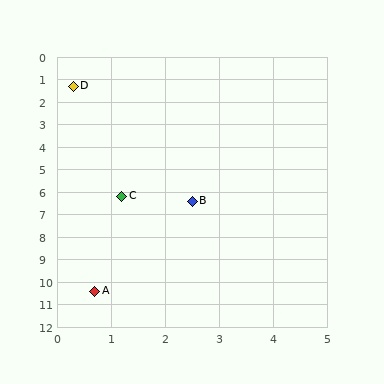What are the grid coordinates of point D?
Point D is at approximately (0.3, 1.3).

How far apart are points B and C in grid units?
Points B and C are about 1.3 grid units apart.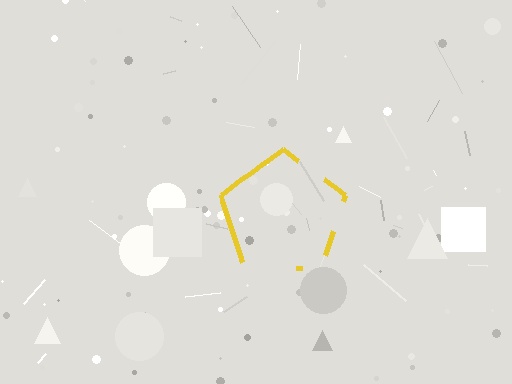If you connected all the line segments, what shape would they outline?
They would outline a pentagon.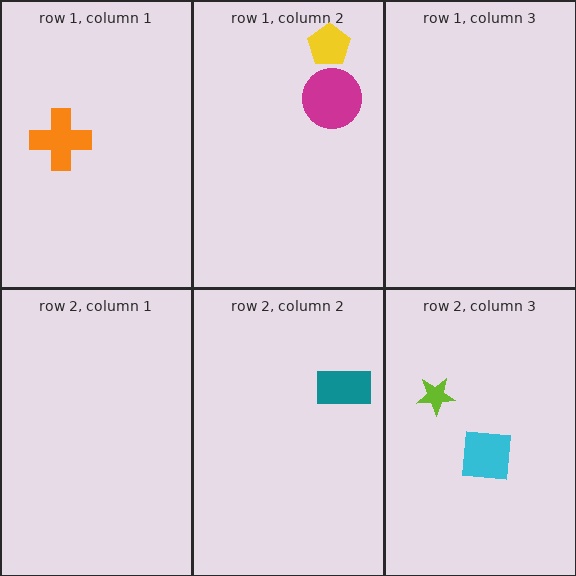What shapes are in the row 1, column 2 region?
The magenta circle, the yellow pentagon.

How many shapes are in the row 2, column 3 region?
2.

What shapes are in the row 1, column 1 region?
The orange cross.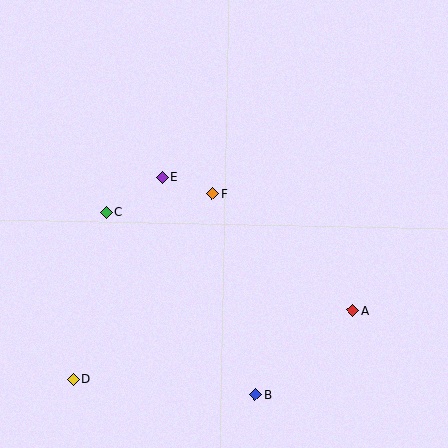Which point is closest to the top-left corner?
Point C is closest to the top-left corner.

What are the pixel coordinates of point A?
Point A is at (353, 311).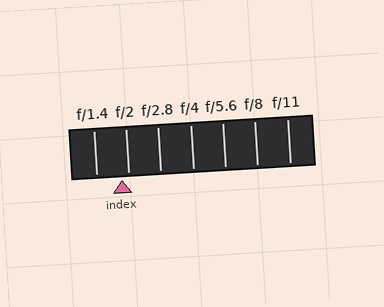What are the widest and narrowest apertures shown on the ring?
The widest aperture shown is f/1.4 and the narrowest is f/11.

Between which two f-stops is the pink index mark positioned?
The index mark is between f/1.4 and f/2.